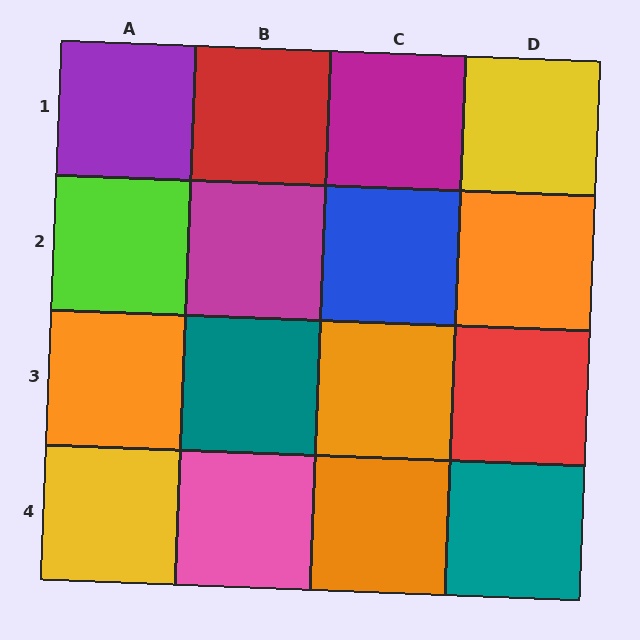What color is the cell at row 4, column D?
Teal.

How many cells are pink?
1 cell is pink.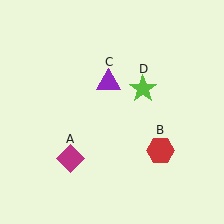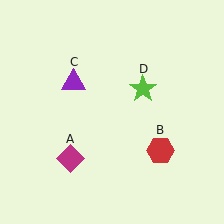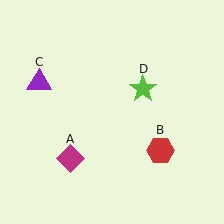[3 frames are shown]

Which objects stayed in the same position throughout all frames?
Magenta diamond (object A) and red hexagon (object B) and lime star (object D) remained stationary.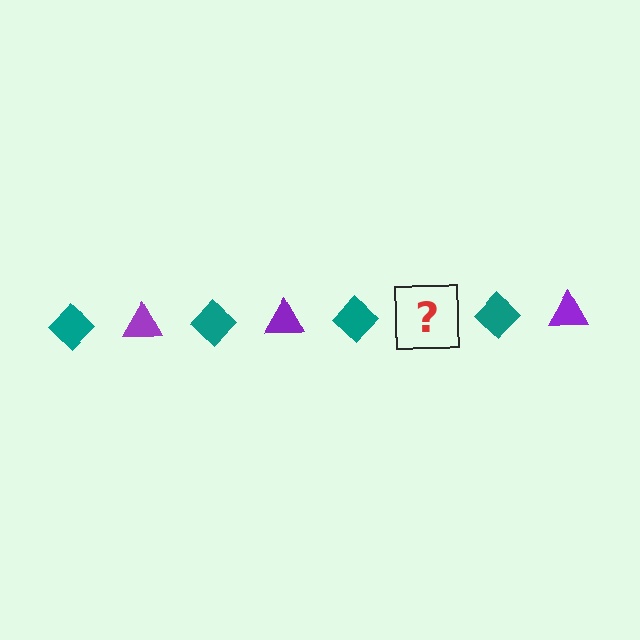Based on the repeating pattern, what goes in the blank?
The blank should be a purple triangle.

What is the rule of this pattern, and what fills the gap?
The rule is that the pattern alternates between teal diamond and purple triangle. The gap should be filled with a purple triangle.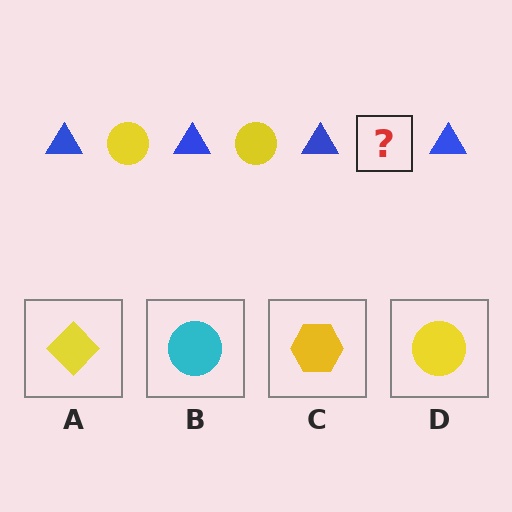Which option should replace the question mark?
Option D.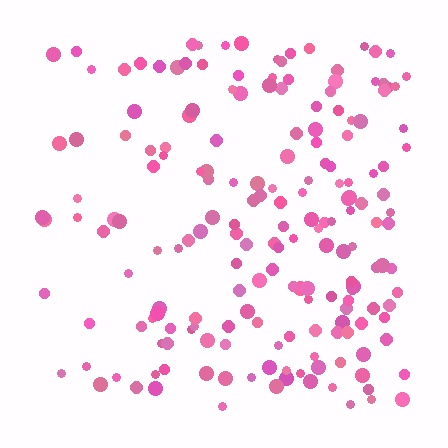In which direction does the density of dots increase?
From left to right, with the right side densest.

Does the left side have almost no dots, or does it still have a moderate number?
Still a moderate number, just noticeably fewer than the right.